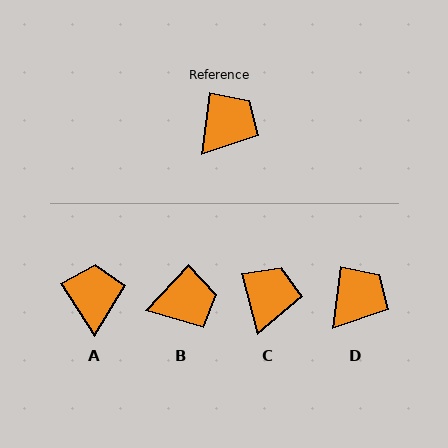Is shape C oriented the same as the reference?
No, it is off by about 22 degrees.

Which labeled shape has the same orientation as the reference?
D.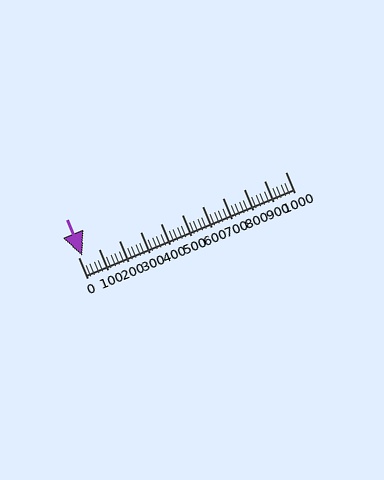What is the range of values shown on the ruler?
The ruler shows values from 0 to 1000.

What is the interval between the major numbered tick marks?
The major tick marks are spaced 100 units apart.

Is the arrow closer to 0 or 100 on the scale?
The arrow is closer to 0.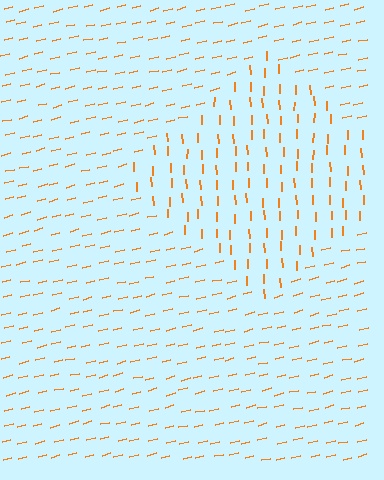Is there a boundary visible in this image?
Yes, there is a texture boundary formed by a change in line orientation.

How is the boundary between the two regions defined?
The boundary is defined purely by a change in line orientation (approximately 78 degrees difference). All lines are the same color and thickness.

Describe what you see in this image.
The image is filled with small orange line segments. A diamond region in the image has lines oriented differently from the surrounding lines, creating a visible texture boundary.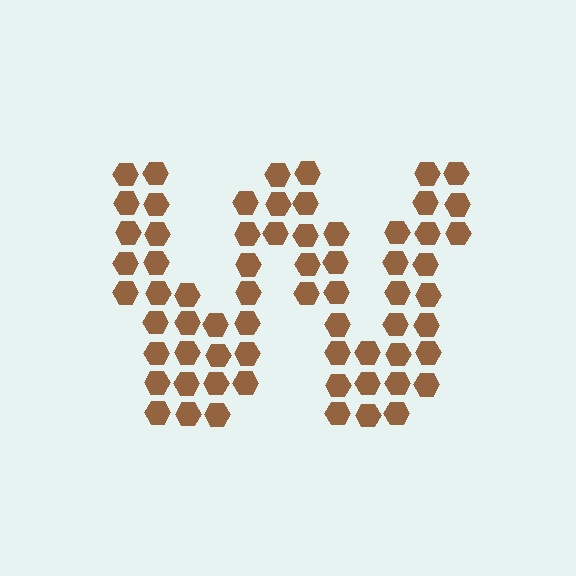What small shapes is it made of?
It is made of small hexagons.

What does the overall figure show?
The overall figure shows the letter W.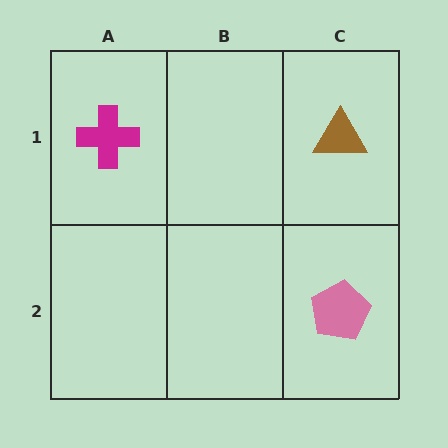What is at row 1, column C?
A brown triangle.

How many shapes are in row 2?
1 shape.